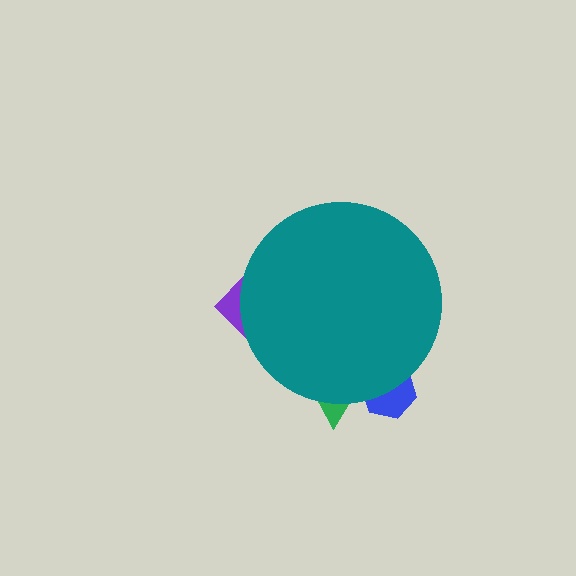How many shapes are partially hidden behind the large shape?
3 shapes are partially hidden.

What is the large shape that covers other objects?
A teal circle.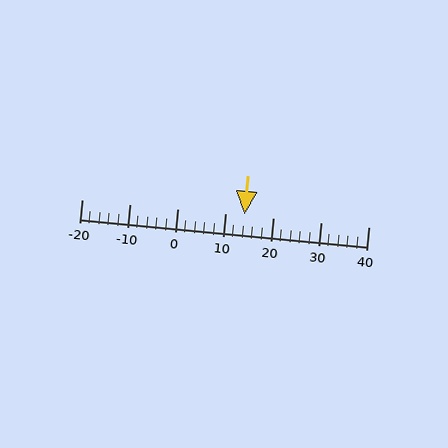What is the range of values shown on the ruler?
The ruler shows values from -20 to 40.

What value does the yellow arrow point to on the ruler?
The yellow arrow points to approximately 14.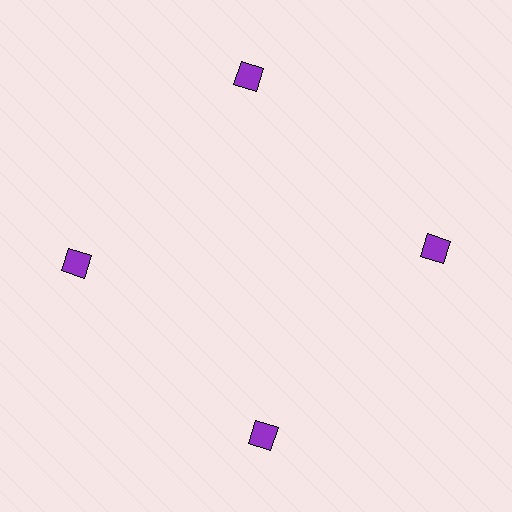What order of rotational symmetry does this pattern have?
This pattern has 4-fold rotational symmetry.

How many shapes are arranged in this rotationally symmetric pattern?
There are 4 shapes, arranged in 4 groups of 1.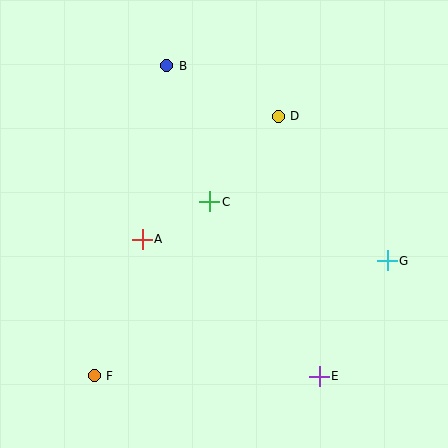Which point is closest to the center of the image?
Point C at (210, 202) is closest to the center.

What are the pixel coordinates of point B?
Point B is at (167, 66).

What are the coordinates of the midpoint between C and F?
The midpoint between C and F is at (152, 289).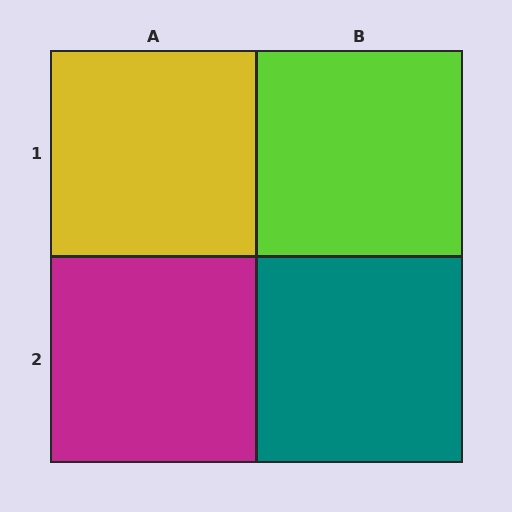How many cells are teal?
1 cell is teal.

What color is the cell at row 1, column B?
Lime.